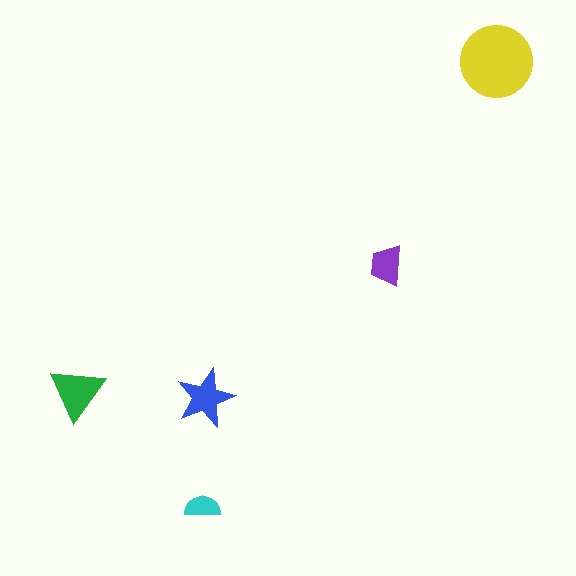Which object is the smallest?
The cyan semicircle.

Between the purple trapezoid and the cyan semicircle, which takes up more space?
The purple trapezoid.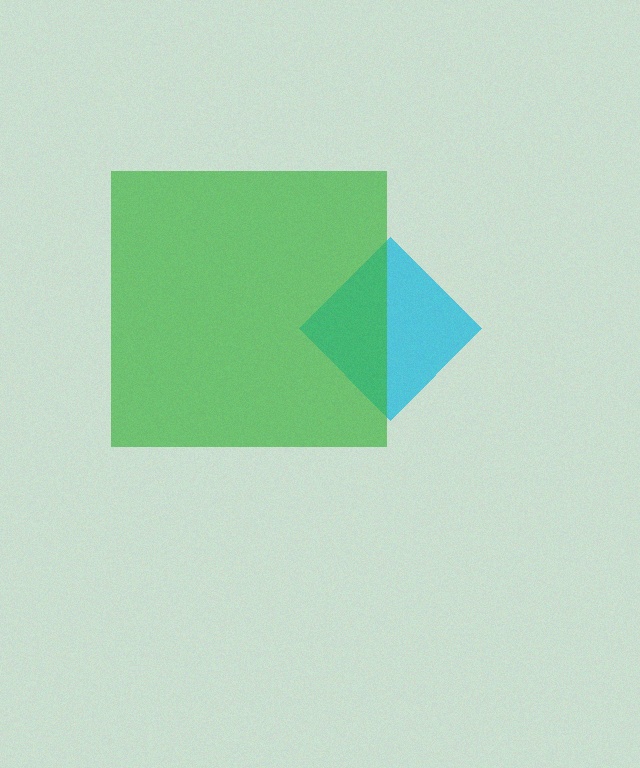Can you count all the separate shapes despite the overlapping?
Yes, there are 2 separate shapes.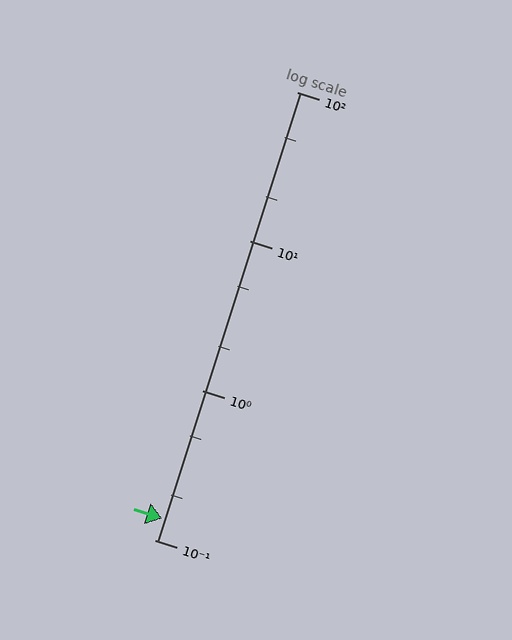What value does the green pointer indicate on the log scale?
The pointer indicates approximately 0.14.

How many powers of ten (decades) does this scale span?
The scale spans 3 decades, from 0.1 to 100.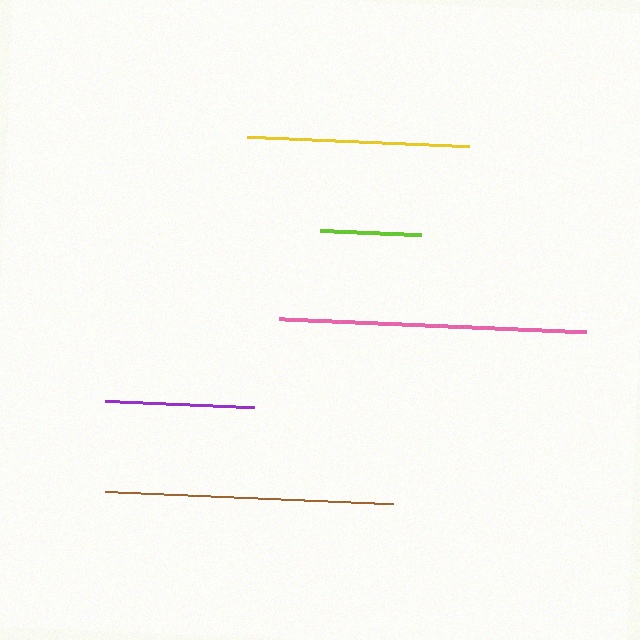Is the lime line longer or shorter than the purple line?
The purple line is longer than the lime line.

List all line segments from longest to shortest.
From longest to shortest: pink, brown, yellow, purple, lime.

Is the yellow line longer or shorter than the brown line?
The brown line is longer than the yellow line.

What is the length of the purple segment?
The purple segment is approximately 149 pixels long.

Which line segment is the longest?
The pink line is the longest at approximately 308 pixels.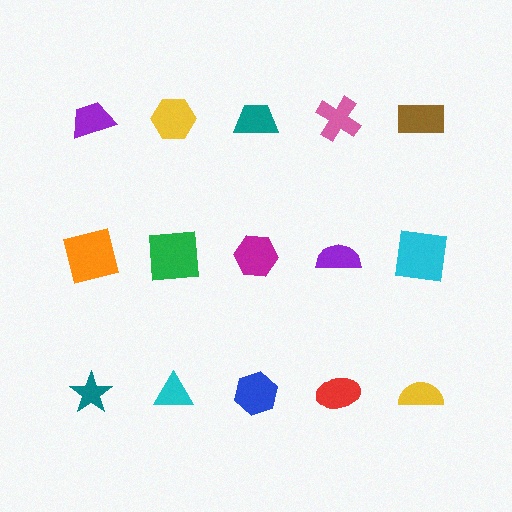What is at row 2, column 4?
A purple semicircle.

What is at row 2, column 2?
A green square.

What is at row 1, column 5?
A brown rectangle.